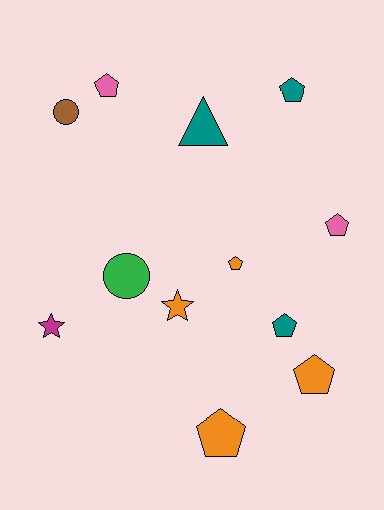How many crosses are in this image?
There are no crosses.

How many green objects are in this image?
There is 1 green object.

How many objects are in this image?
There are 12 objects.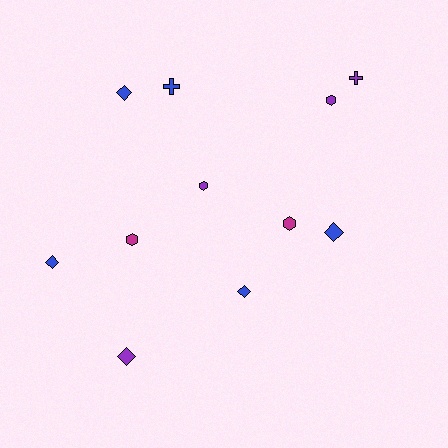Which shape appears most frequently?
Diamond, with 5 objects.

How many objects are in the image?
There are 11 objects.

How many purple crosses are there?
There is 1 purple cross.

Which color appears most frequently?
Blue, with 5 objects.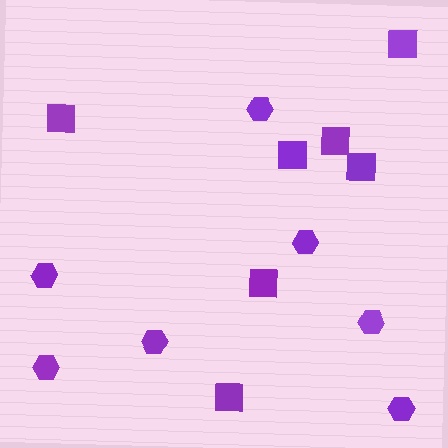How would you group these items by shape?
There are 2 groups: one group of squares (7) and one group of hexagons (7).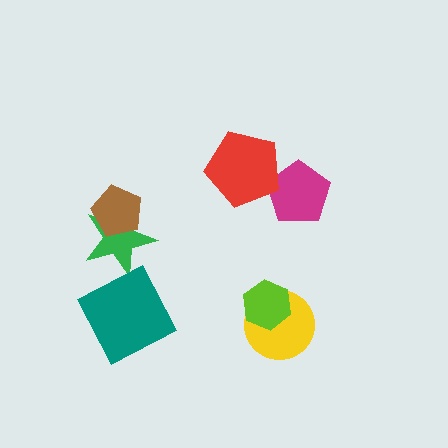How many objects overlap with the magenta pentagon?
1 object overlaps with the magenta pentagon.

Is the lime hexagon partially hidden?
No, no other shape covers it.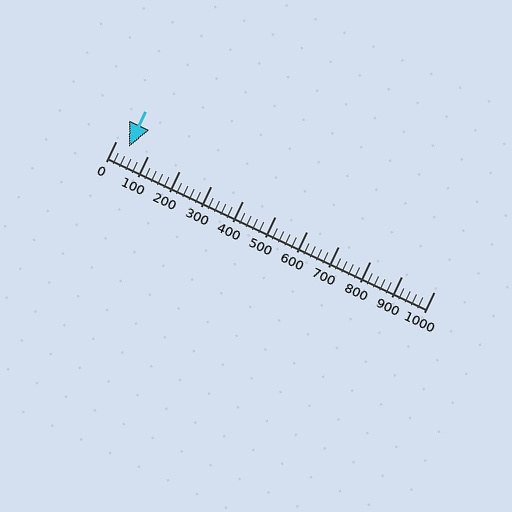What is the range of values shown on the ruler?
The ruler shows values from 0 to 1000.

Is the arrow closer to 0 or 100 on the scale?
The arrow is closer to 0.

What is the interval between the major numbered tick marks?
The major tick marks are spaced 100 units apart.